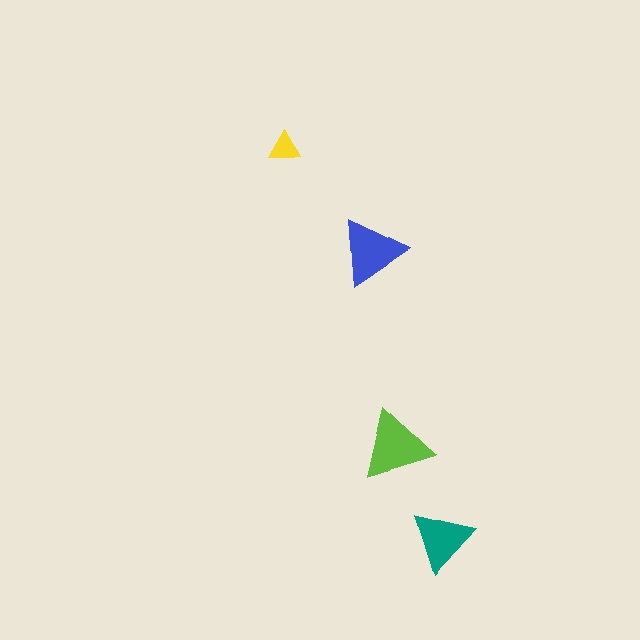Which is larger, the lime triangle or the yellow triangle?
The lime one.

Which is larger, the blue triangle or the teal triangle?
The blue one.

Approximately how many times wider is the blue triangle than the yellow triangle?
About 2 times wider.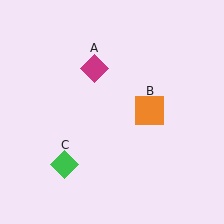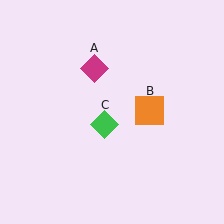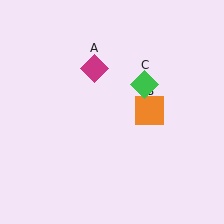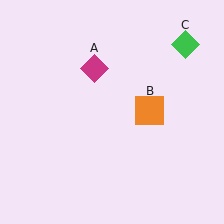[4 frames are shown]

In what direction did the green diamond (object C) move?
The green diamond (object C) moved up and to the right.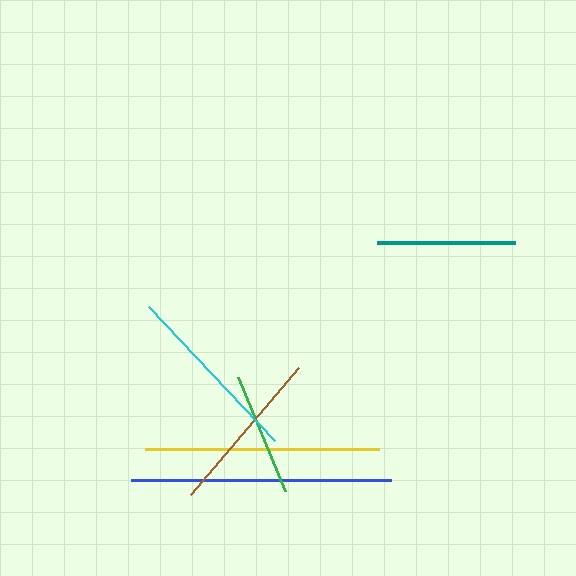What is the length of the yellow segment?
The yellow segment is approximately 234 pixels long.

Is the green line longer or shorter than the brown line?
The brown line is longer than the green line.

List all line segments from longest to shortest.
From longest to shortest: blue, yellow, cyan, brown, teal, green.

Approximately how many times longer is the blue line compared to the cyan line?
The blue line is approximately 1.4 times the length of the cyan line.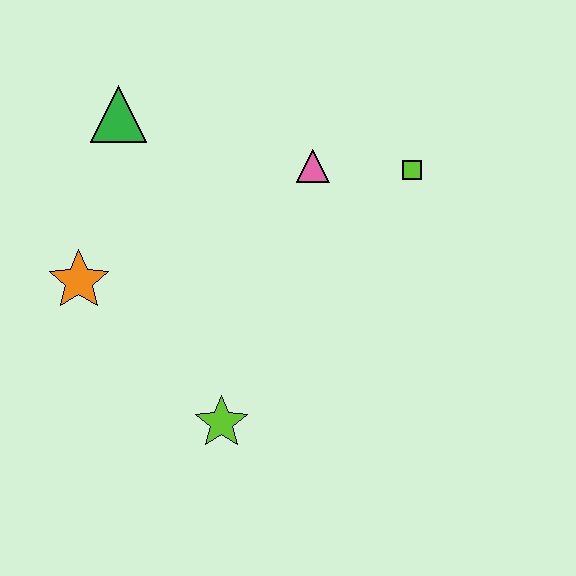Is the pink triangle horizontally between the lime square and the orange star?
Yes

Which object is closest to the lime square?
The pink triangle is closest to the lime square.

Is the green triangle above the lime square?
Yes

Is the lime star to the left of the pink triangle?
Yes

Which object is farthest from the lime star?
The green triangle is farthest from the lime star.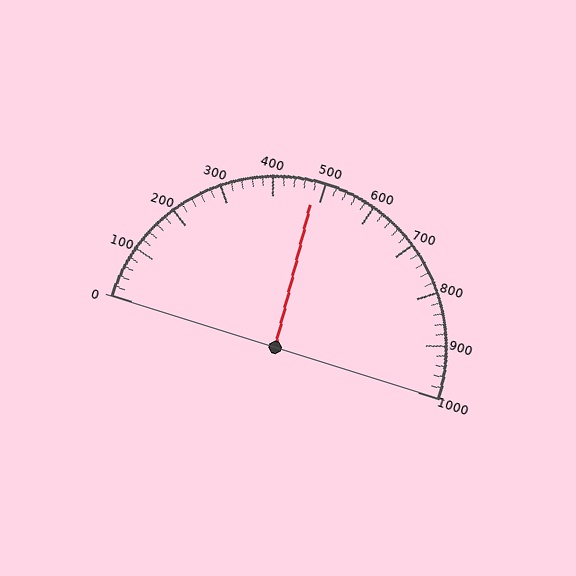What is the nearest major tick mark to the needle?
The nearest major tick mark is 500.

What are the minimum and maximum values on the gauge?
The gauge ranges from 0 to 1000.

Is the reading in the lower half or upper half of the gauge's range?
The reading is in the lower half of the range (0 to 1000).